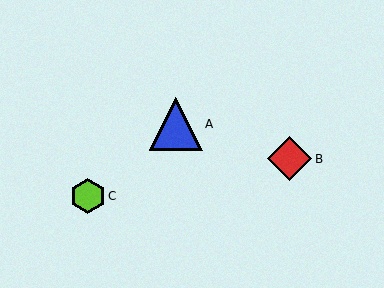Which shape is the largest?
The blue triangle (labeled A) is the largest.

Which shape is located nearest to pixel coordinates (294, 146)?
The red diamond (labeled B) at (290, 159) is nearest to that location.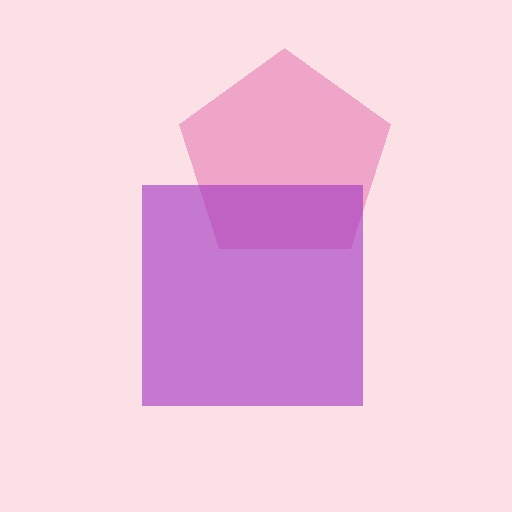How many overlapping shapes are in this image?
There are 2 overlapping shapes in the image.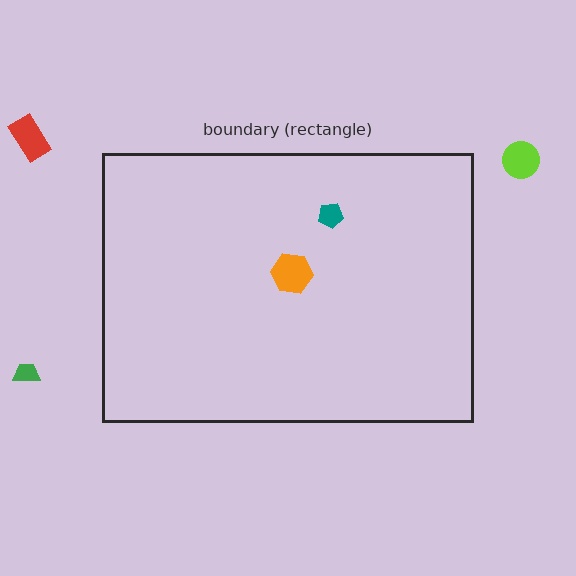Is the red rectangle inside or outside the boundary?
Outside.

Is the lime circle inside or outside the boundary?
Outside.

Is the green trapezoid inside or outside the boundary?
Outside.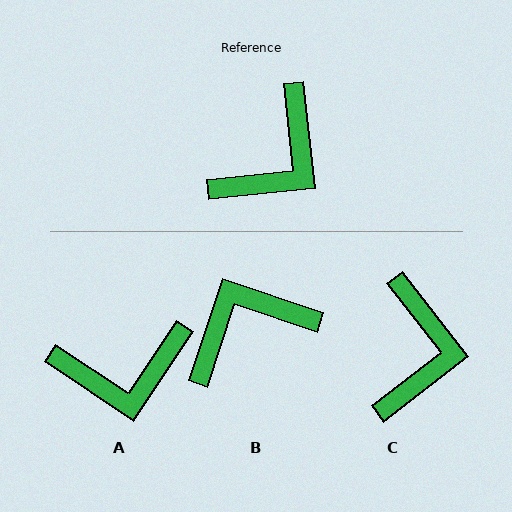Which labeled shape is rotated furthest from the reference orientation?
B, about 156 degrees away.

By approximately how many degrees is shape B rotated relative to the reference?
Approximately 156 degrees counter-clockwise.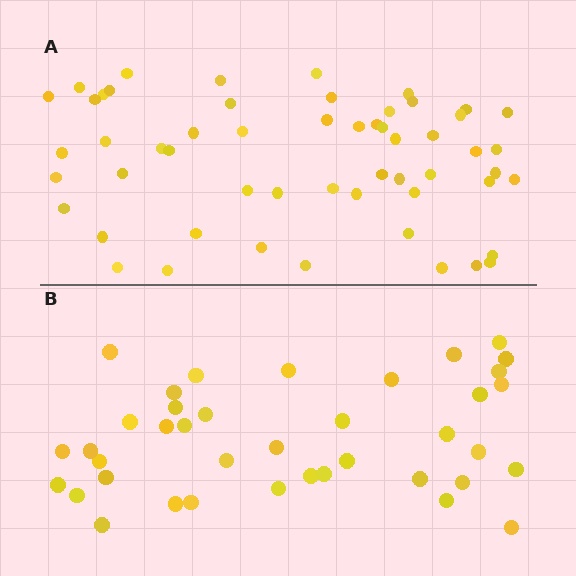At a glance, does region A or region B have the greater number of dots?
Region A (the top region) has more dots.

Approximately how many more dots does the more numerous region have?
Region A has approximately 15 more dots than region B.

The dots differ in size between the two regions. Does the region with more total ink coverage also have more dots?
No. Region B has more total ink coverage because its dots are larger, but region A actually contains more individual dots. Total area can be misleading — the number of items is what matters here.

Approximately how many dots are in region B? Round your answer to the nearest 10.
About 40 dots. (The exact count is 39, which rounds to 40.)